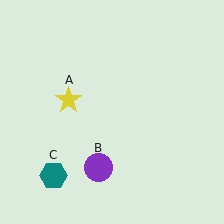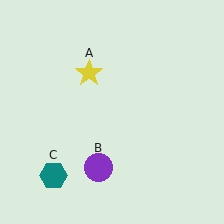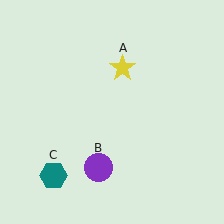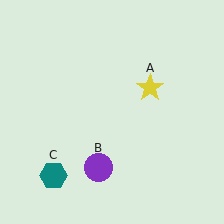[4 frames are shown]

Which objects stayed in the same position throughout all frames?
Purple circle (object B) and teal hexagon (object C) remained stationary.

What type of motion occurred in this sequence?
The yellow star (object A) rotated clockwise around the center of the scene.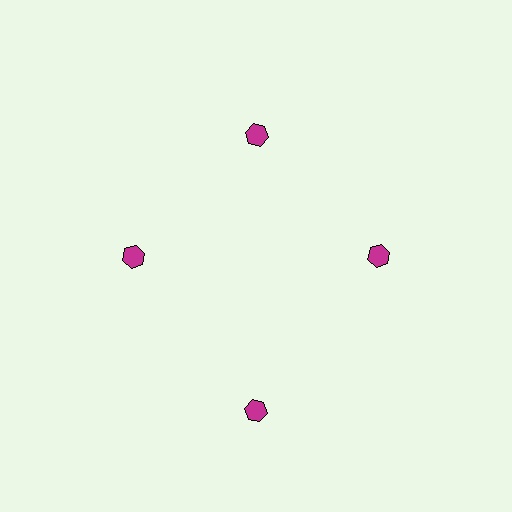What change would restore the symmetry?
The symmetry would be restored by moving it inward, back onto the ring so that all 4 hexagons sit at equal angles and equal distance from the center.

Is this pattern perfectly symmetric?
No. The 4 magenta hexagons are arranged in a ring, but one element near the 6 o'clock position is pushed outward from the center, breaking the 4-fold rotational symmetry.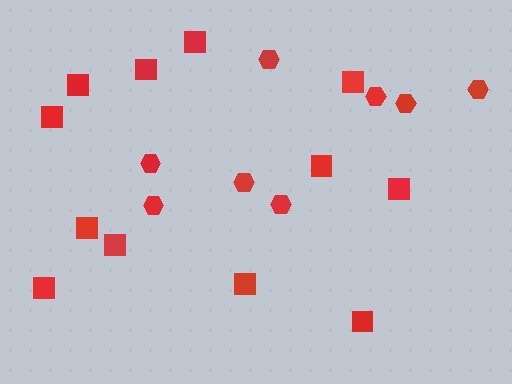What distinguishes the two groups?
There are 2 groups: one group of squares (12) and one group of hexagons (8).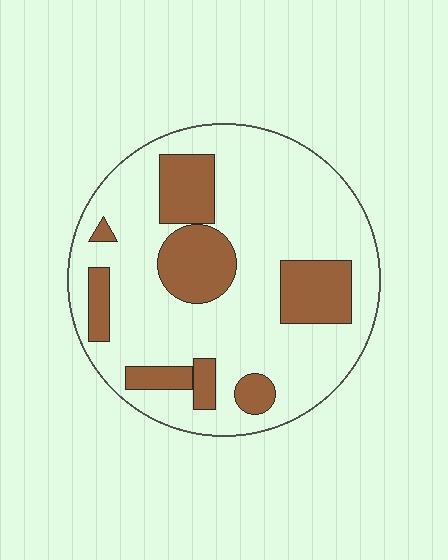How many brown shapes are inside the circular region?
8.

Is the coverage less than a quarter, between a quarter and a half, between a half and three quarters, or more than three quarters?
Between a quarter and a half.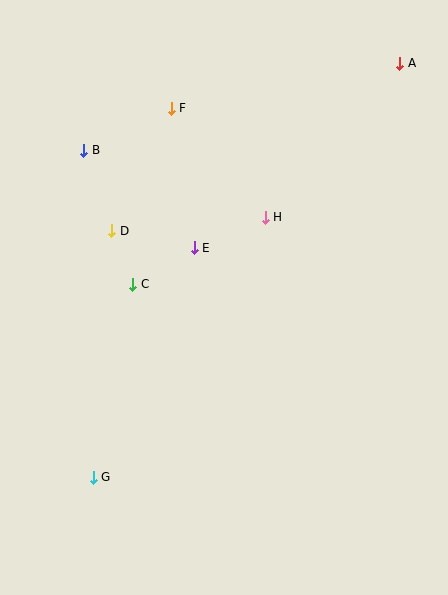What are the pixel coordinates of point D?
Point D is at (112, 231).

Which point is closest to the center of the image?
Point E at (194, 248) is closest to the center.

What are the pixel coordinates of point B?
Point B is at (84, 150).